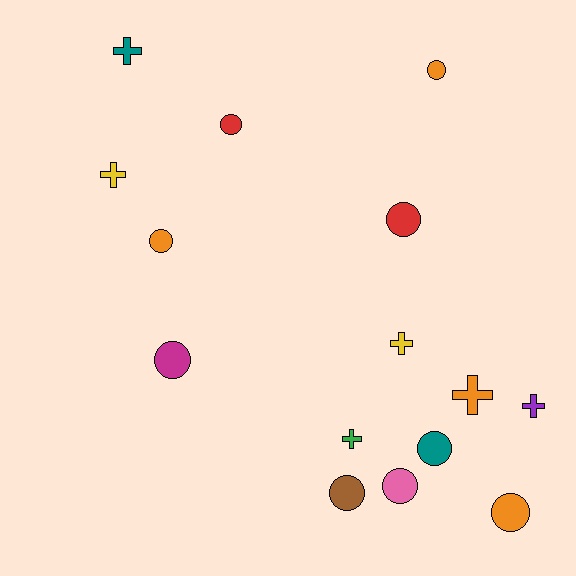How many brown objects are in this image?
There is 1 brown object.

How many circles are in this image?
There are 9 circles.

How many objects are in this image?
There are 15 objects.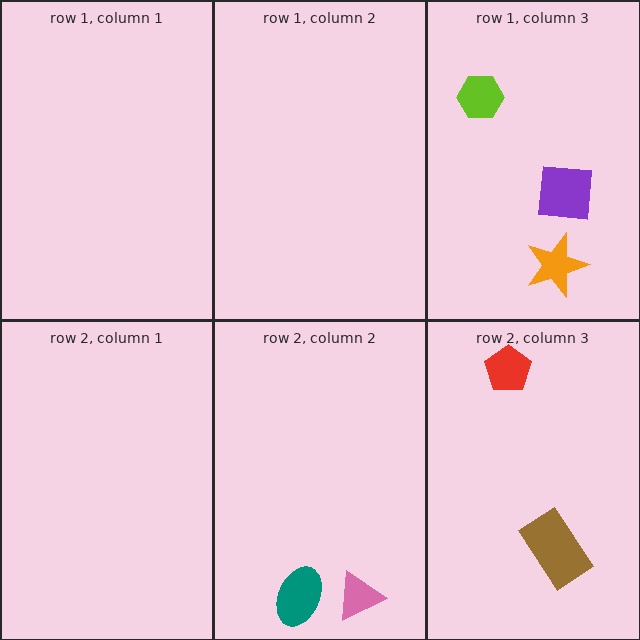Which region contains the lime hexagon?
The row 1, column 3 region.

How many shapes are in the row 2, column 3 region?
2.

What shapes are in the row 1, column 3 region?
The lime hexagon, the purple square, the orange star.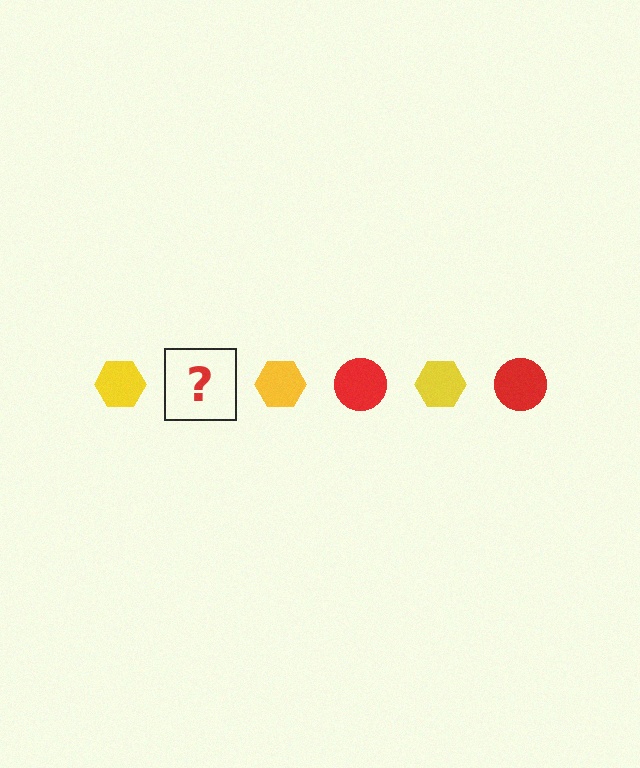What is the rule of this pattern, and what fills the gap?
The rule is that the pattern alternates between yellow hexagon and red circle. The gap should be filled with a red circle.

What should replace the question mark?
The question mark should be replaced with a red circle.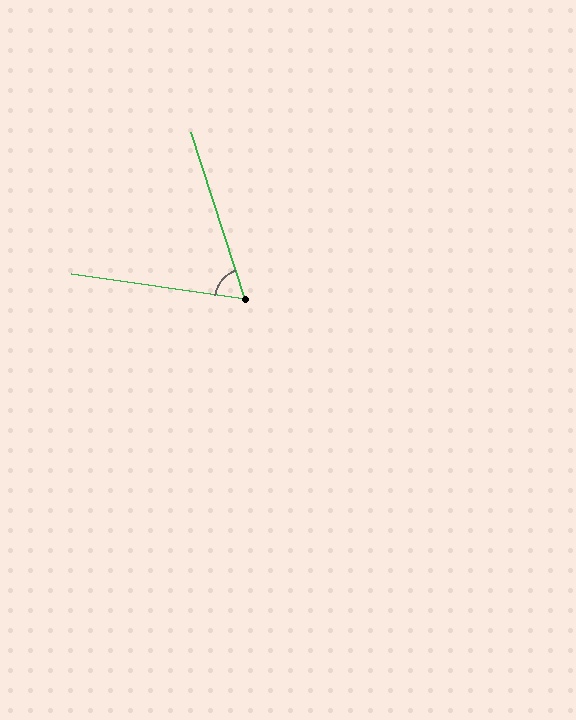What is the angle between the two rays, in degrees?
Approximately 64 degrees.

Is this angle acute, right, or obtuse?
It is acute.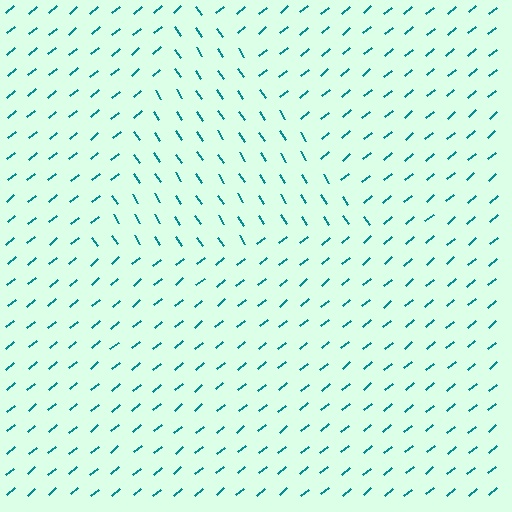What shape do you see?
I see a triangle.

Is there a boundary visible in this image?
Yes, there is a texture boundary formed by a change in line orientation.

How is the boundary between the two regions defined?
The boundary is defined purely by a change in line orientation (approximately 84 degrees difference). All lines are the same color and thickness.